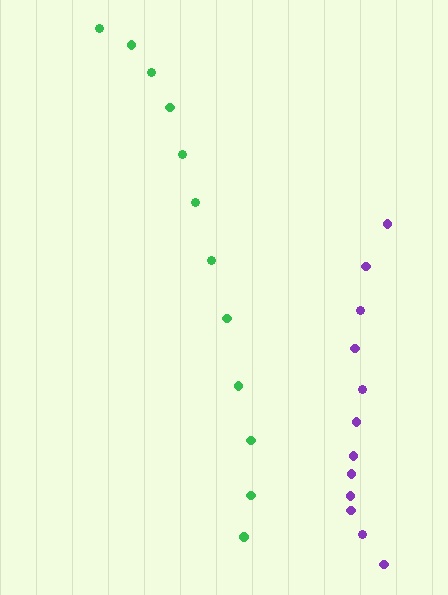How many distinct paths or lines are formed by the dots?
There are 2 distinct paths.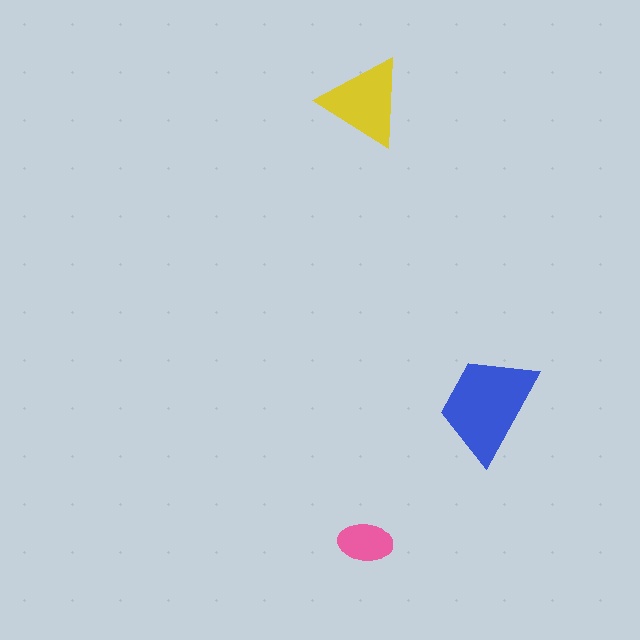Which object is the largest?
The blue trapezoid.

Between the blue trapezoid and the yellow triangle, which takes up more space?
The blue trapezoid.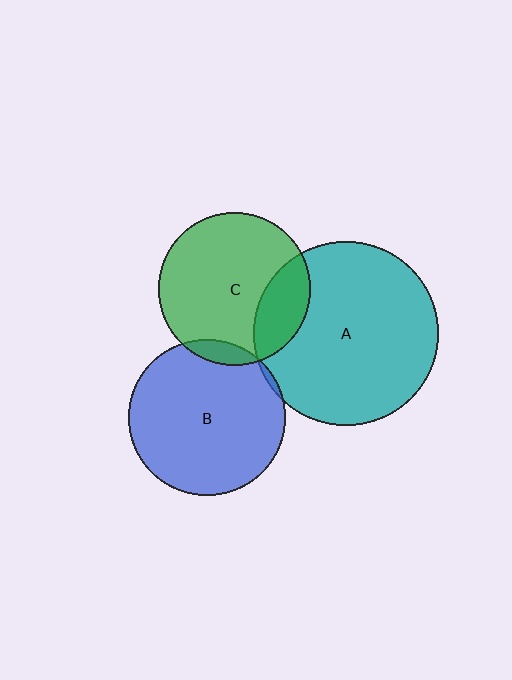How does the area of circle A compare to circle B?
Approximately 1.4 times.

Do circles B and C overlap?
Yes.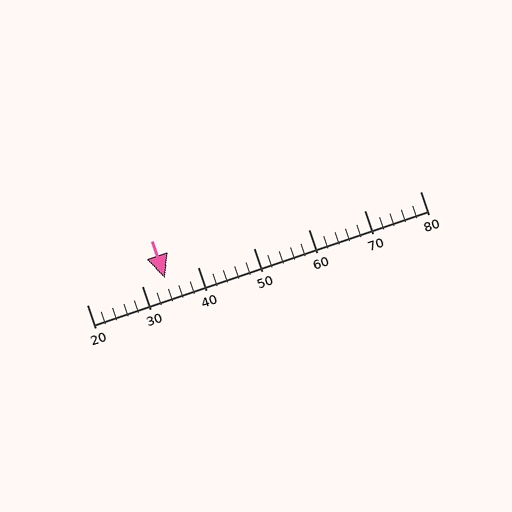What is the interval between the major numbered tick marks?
The major tick marks are spaced 10 units apart.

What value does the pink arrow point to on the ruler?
The pink arrow points to approximately 34.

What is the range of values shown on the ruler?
The ruler shows values from 20 to 80.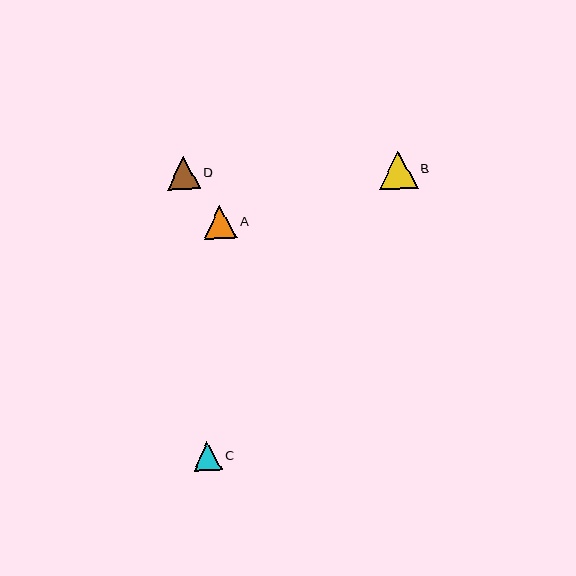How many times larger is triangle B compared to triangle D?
Triangle B is approximately 1.2 times the size of triangle D.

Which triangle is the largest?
Triangle B is the largest with a size of approximately 39 pixels.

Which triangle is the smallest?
Triangle C is the smallest with a size of approximately 28 pixels.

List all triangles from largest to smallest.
From largest to smallest: B, D, A, C.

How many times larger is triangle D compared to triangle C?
Triangle D is approximately 1.2 times the size of triangle C.